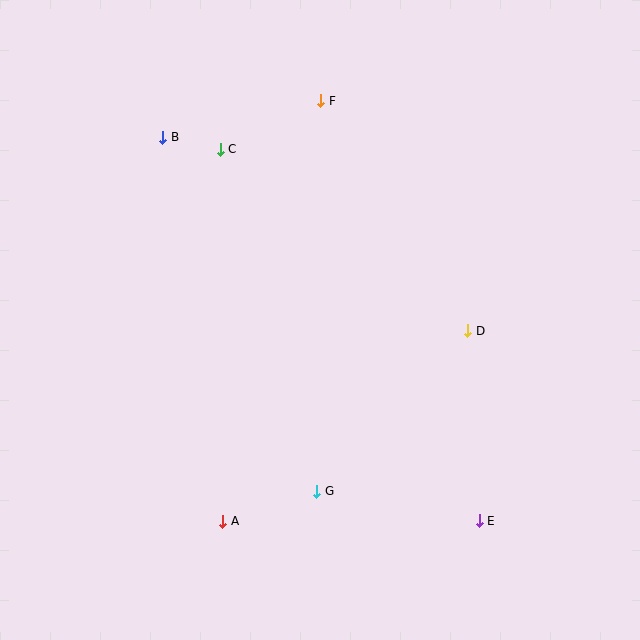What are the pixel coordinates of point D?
Point D is at (468, 331).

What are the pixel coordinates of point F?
Point F is at (321, 101).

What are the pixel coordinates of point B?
Point B is at (163, 137).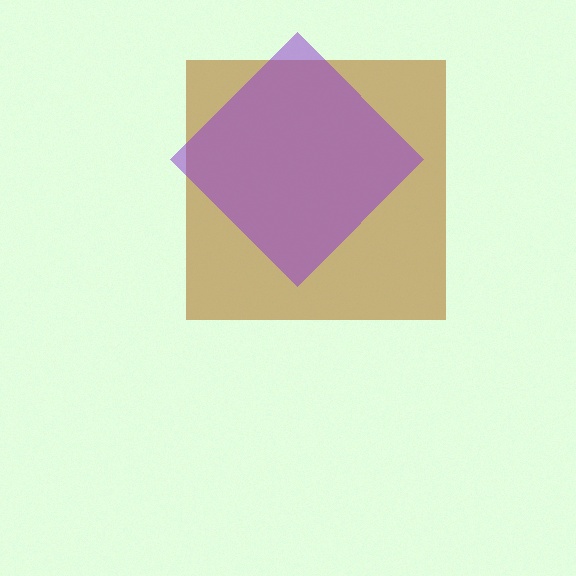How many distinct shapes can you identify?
There are 2 distinct shapes: a brown square, a purple diamond.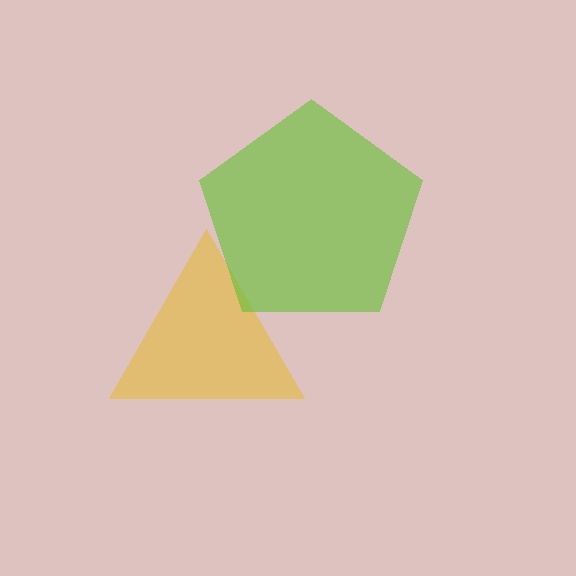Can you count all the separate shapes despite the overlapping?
Yes, there are 2 separate shapes.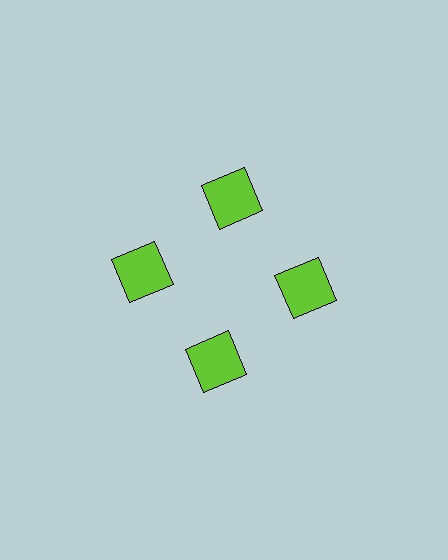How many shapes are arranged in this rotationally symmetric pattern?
There are 4 shapes, arranged in 4 groups of 1.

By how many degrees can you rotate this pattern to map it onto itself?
The pattern maps onto itself every 90 degrees of rotation.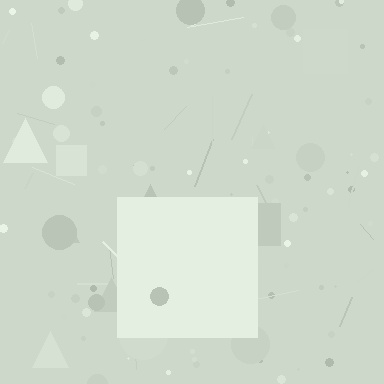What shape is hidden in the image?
A square is hidden in the image.